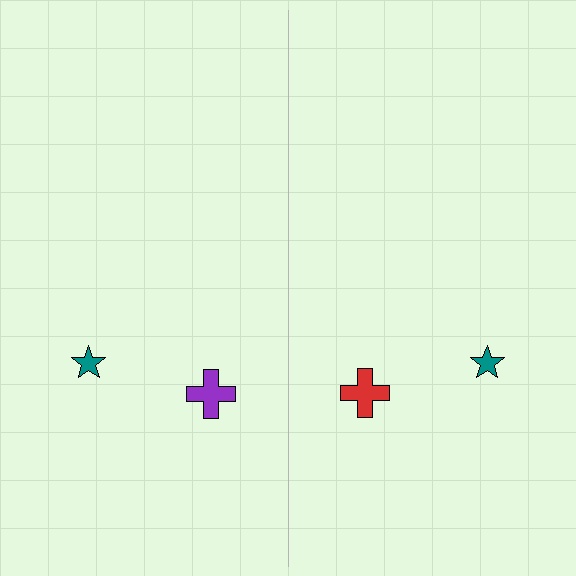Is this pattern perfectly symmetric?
No, the pattern is not perfectly symmetric. The red cross on the right side breaks the symmetry — its mirror counterpart is purple.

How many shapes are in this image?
There are 4 shapes in this image.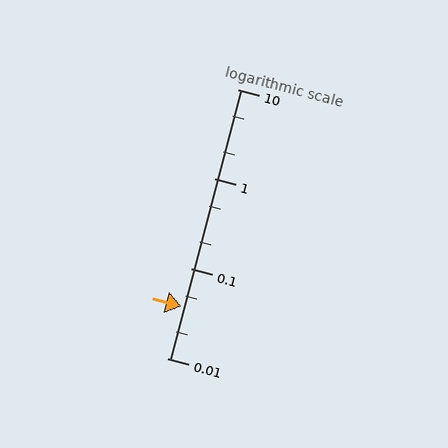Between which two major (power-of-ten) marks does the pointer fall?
The pointer is between 0.01 and 0.1.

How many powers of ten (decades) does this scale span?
The scale spans 3 decades, from 0.01 to 10.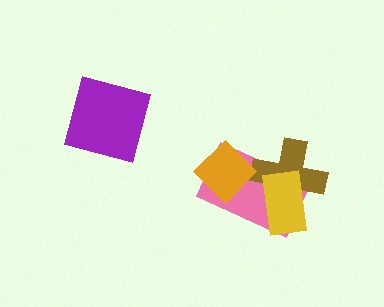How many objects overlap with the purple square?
0 objects overlap with the purple square.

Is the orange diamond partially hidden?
No, no other shape covers it.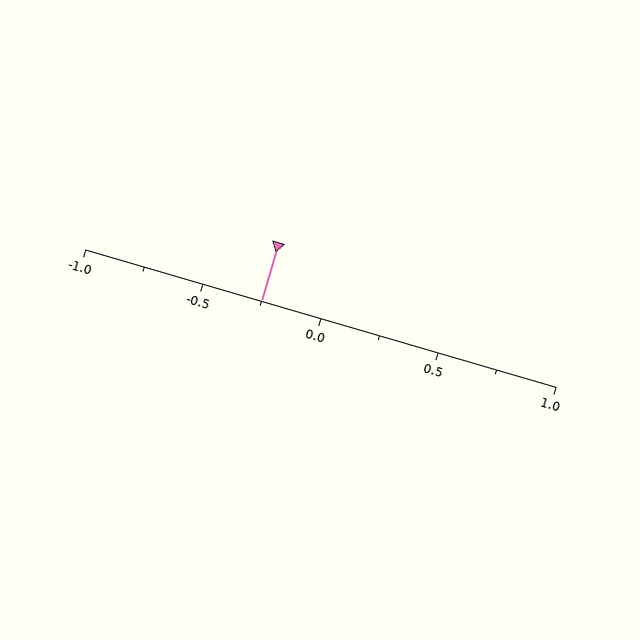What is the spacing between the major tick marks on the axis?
The major ticks are spaced 0.5 apart.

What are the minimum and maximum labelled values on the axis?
The axis runs from -1.0 to 1.0.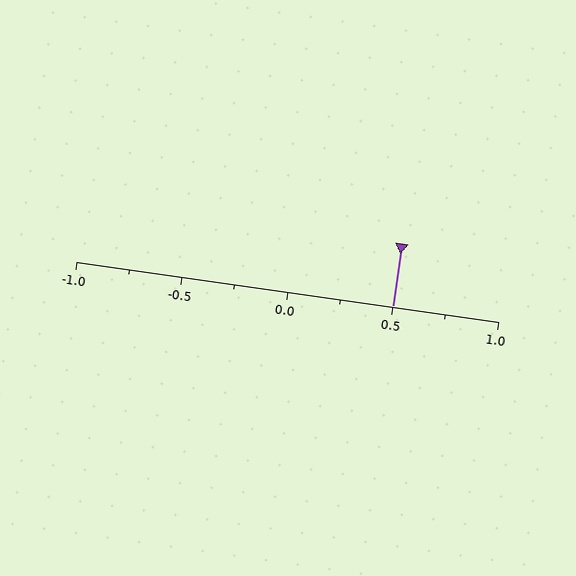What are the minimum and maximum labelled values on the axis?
The axis runs from -1.0 to 1.0.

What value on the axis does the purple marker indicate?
The marker indicates approximately 0.5.